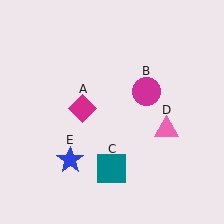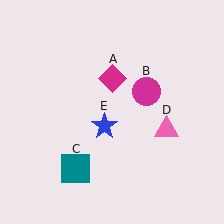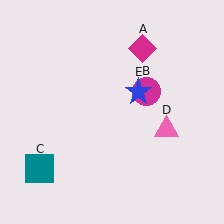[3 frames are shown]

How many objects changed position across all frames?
3 objects changed position: magenta diamond (object A), teal square (object C), blue star (object E).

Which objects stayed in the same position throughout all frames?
Magenta circle (object B) and pink triangle (object D) remained stationary.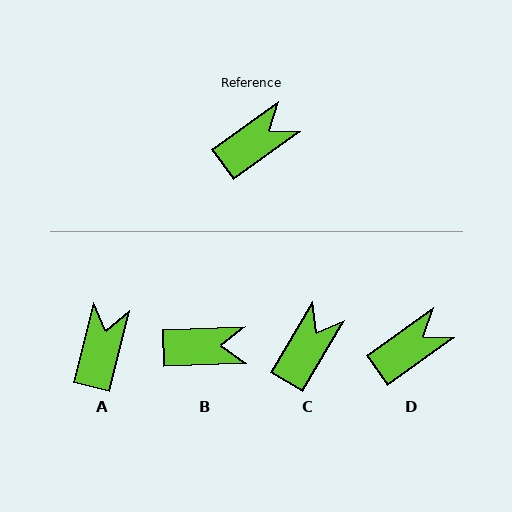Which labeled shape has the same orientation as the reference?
D.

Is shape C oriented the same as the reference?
No, it is off by about 23 degrees.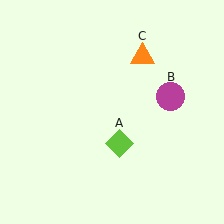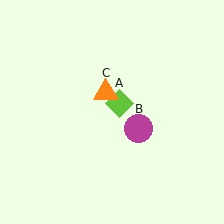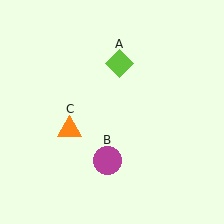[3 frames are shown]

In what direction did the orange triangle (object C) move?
The orange triangle (object C) moved down and to the left.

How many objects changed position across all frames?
3 objects changed position: lime diamond (object A), magenta circle (object B), orange triangle (object C).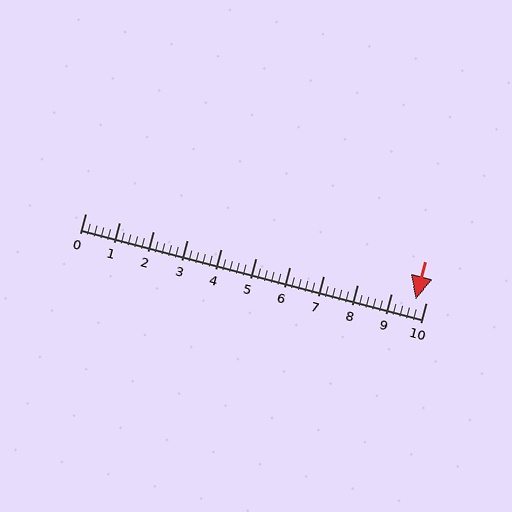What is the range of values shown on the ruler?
The ruler shows values from 0 to 10.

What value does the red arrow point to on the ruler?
The red arrow points to approximately 9.7.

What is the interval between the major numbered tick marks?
The major tick marks are spaced 1 units apart.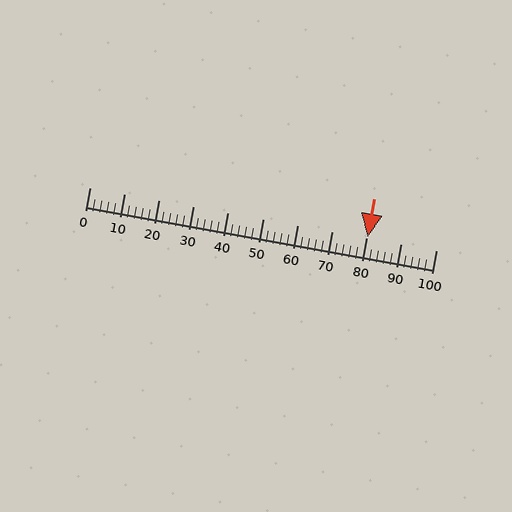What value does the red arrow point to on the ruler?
The red arrow points to approximately 80.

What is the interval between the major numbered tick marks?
The major tick marks are spaced 10 units apart.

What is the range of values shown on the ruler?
The ruler shows values from 0 to 100.